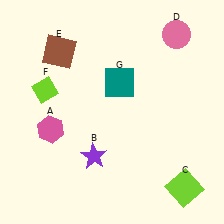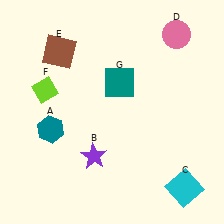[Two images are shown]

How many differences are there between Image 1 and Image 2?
There are 2 differences between the two images.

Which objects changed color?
A changed from pink to teal. C changed from lime to cyan.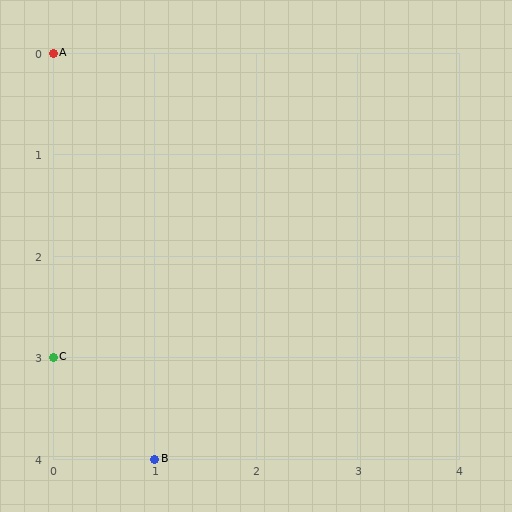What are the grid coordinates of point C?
Point C is at grid coordinates (0, 3).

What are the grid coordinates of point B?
Point B is at grid coordinates (1, 4).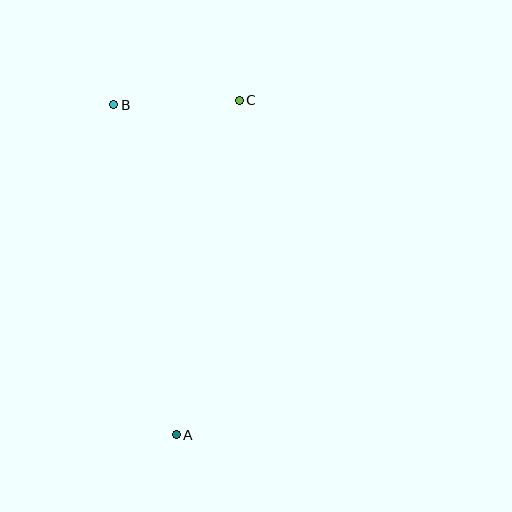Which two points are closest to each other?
Points B and C are closest to each other.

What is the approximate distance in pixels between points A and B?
The distance between A and B is approximately 336 pixels.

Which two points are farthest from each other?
Points A and C are farthest from each other.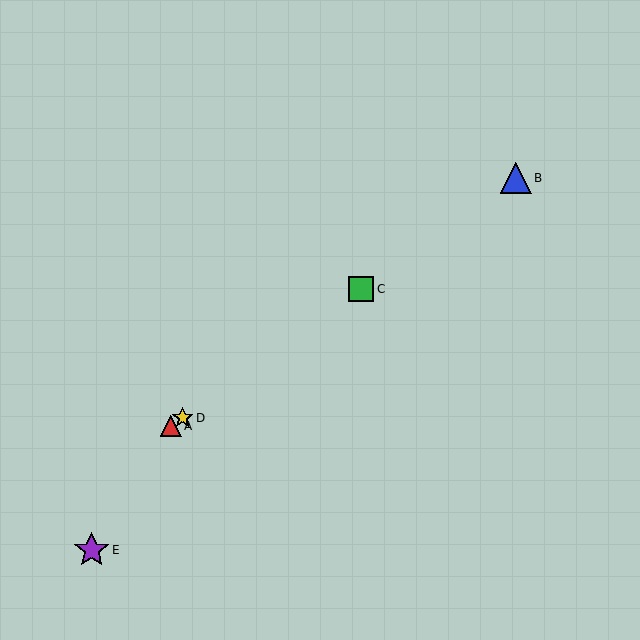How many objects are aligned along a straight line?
4 objects (A, B, C, D) are aligned along a straight line.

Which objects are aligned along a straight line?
Objects A, B, C, D are aligned along a straight line.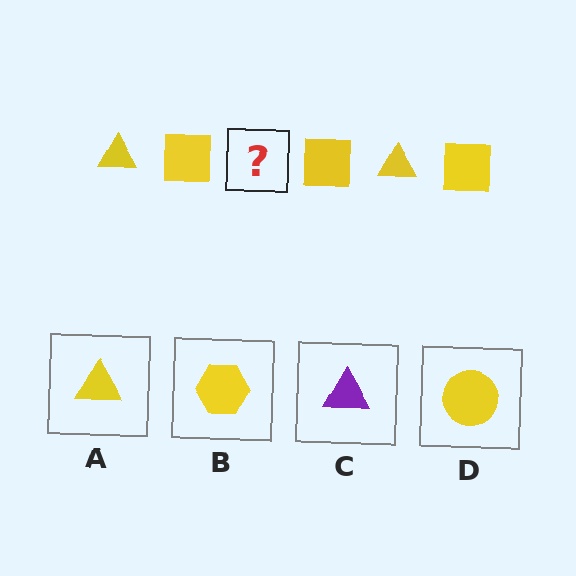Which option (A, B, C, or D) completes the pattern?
A.